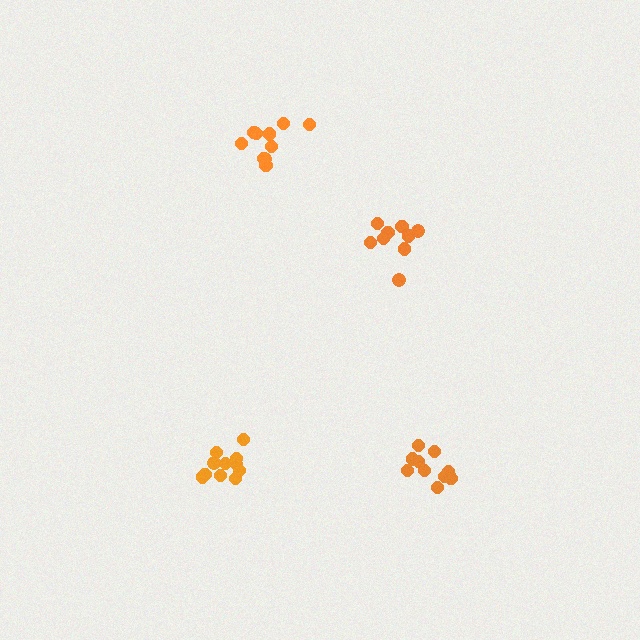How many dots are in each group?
Group 1: 9 dots, Group 2: 11 dots, Group 3: 10 dots, Group 4: 11 dots (41 total).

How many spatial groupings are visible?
There are 4 spatial groupings.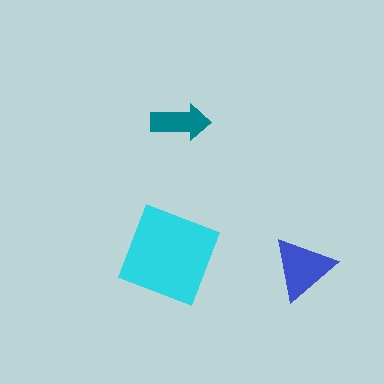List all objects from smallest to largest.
The teal arrow, the blue triangle, the cyan square.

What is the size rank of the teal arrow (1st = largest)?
3rd.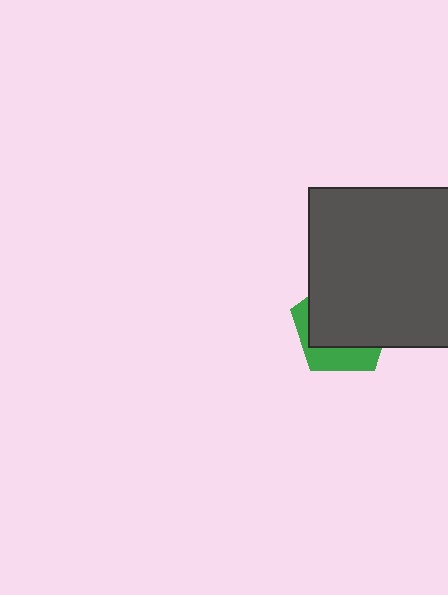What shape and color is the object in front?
The object in front is a dark gray square.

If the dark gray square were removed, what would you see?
You would see the complete green pentagon.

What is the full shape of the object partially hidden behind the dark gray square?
The partially hidden object is a green pentagon.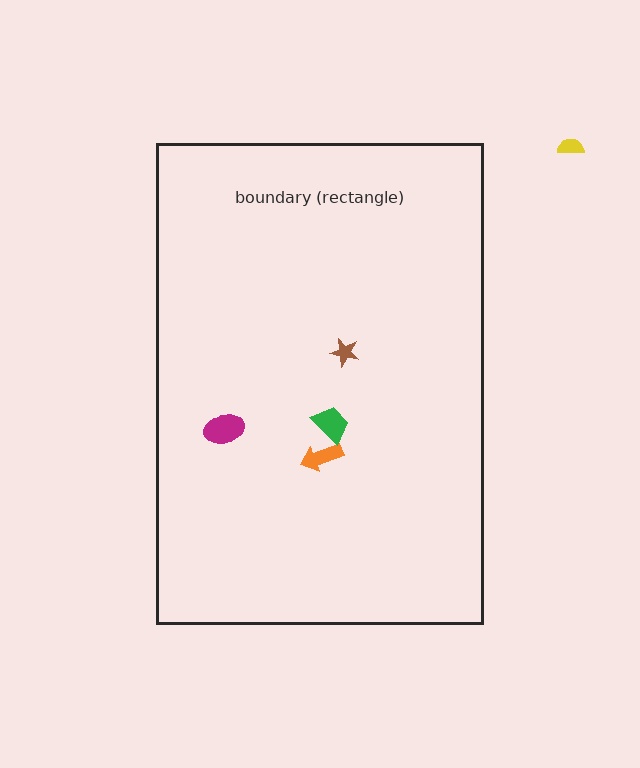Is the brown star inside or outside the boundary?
Inside.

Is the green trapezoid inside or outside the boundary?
Inside.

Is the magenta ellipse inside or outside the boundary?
Inside.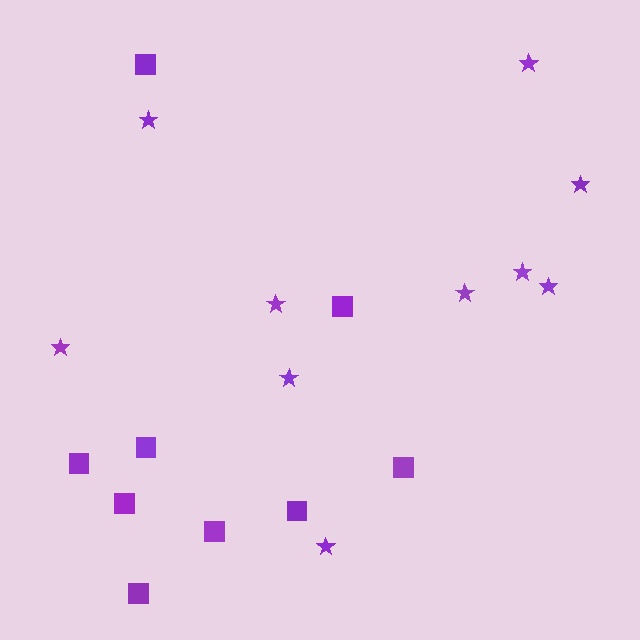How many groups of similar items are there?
There are 2 groups: one group of squares (9) and one group of stars (10).